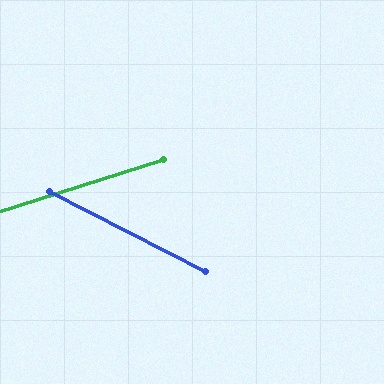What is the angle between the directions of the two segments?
Approximately 44 degrees.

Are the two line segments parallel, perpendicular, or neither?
Neither parallel nor perpendicular — they differ by about 44°.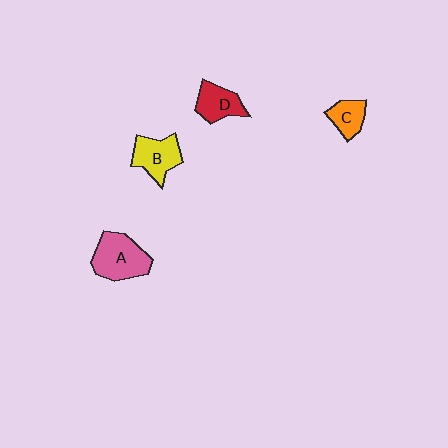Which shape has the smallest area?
Shape C (orange).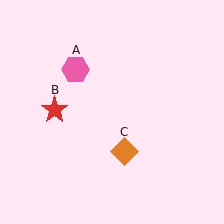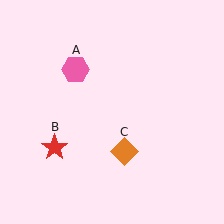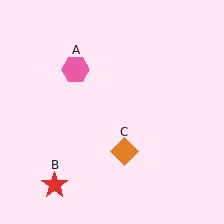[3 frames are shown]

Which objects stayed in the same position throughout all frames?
Pink hexagon (object A) and orange diamond (object C) remained stationary.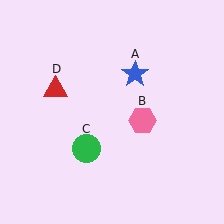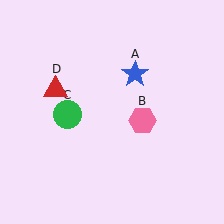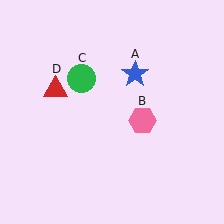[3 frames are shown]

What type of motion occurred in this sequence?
The green circle (object C) rotated clockwise around the center of the scene.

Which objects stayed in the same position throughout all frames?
Blue star (object A) and pink hexagon (object B) and red triangle (object D) remained stationary.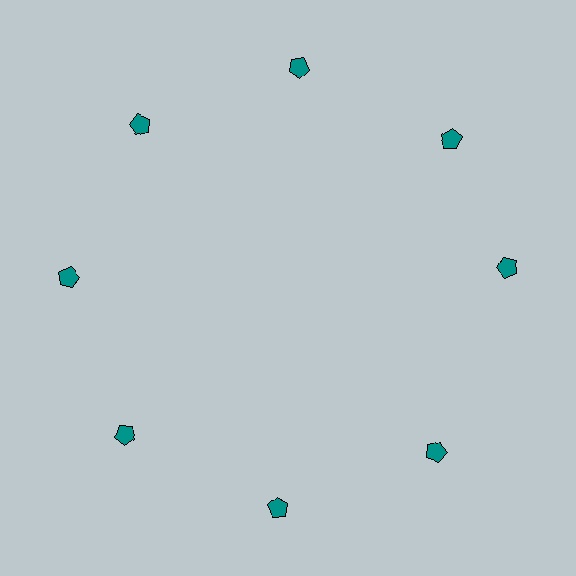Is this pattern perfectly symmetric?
No. The 8 teal pentagons are arranged in a ring, but one element near the 3 o'clock position is rotated out of alignment along the ring, breaking the 8-fold rotational symmetry.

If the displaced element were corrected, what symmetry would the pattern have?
It would have 8-fold rotational symmetry — the pattern would map onto itself every 45 degrees.